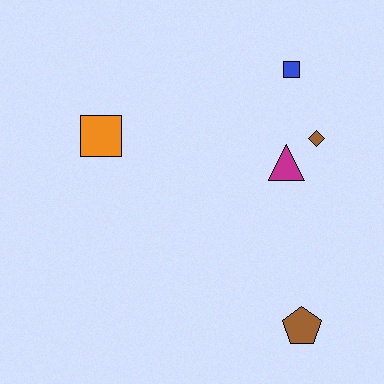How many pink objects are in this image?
There are no pink objects.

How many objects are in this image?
There are 5 objects.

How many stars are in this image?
There are no stars.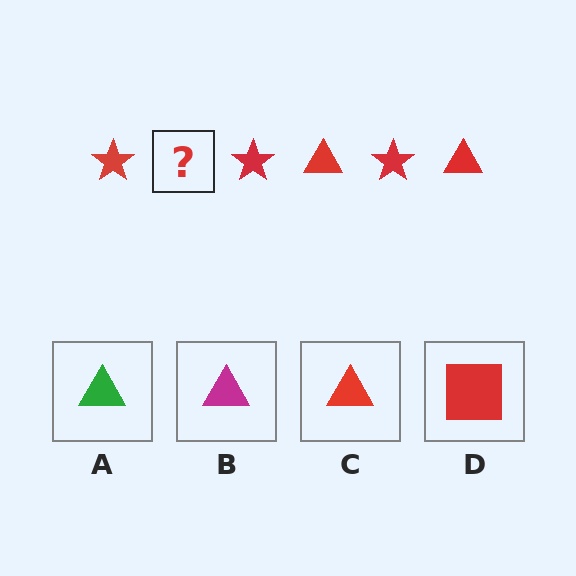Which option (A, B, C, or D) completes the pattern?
C.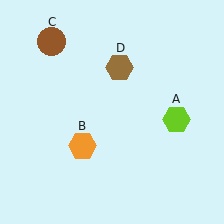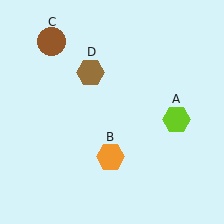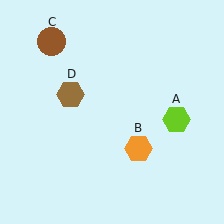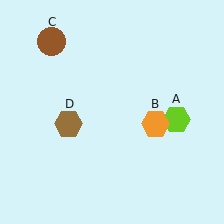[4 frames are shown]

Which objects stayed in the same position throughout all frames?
Lime hexagon (object A) and brown circle (object C) remained stationary.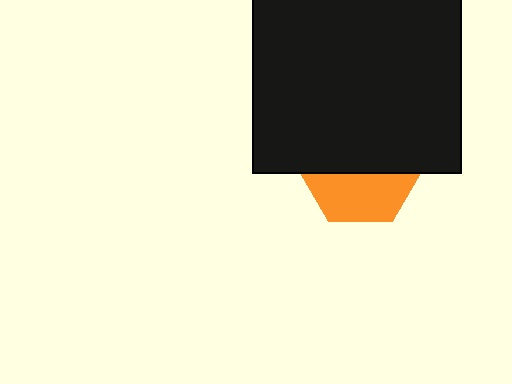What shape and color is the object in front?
The object in front is a black rectangle.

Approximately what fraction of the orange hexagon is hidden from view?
Roughly 59% of the orange hexagon is hidden behind the black rectangle.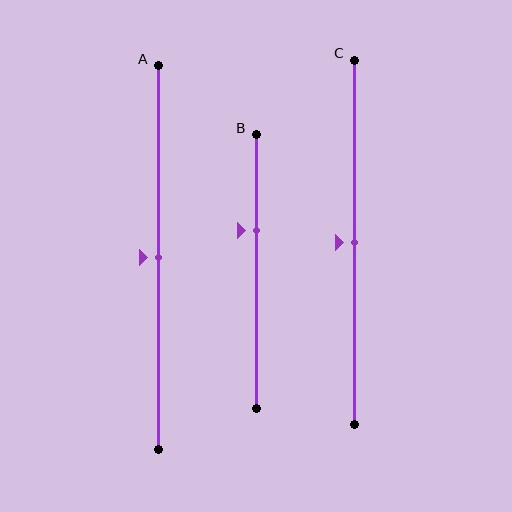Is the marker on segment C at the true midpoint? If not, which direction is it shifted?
Yes, the marker on segment C is at the true midpoint.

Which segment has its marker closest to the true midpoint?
Segment A has its marker closest to the true midpoint.